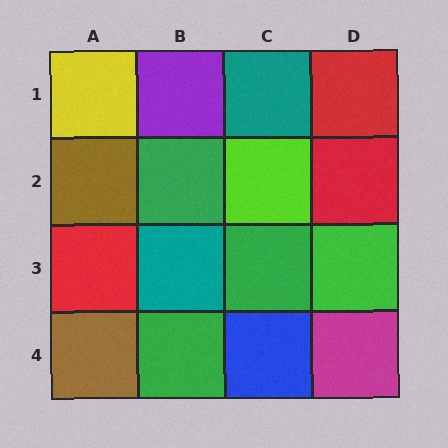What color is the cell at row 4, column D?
Magenta.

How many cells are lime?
1 cell is lime.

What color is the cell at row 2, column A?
Brown.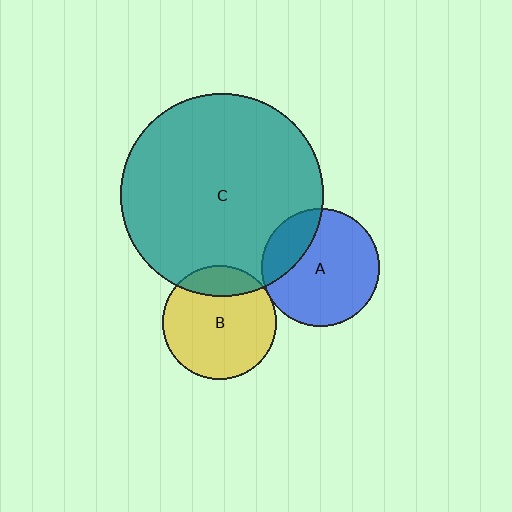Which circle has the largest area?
Circle C (teal).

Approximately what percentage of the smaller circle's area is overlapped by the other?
Approximately 20%.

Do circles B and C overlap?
Yes.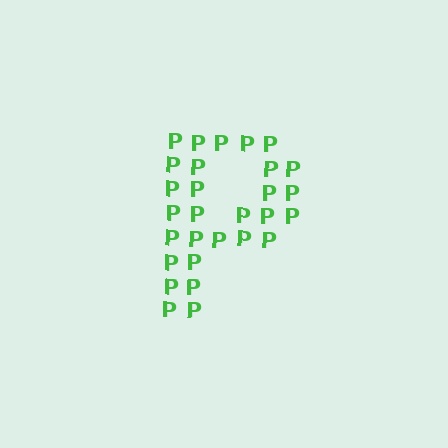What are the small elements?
The small elements are letter P's.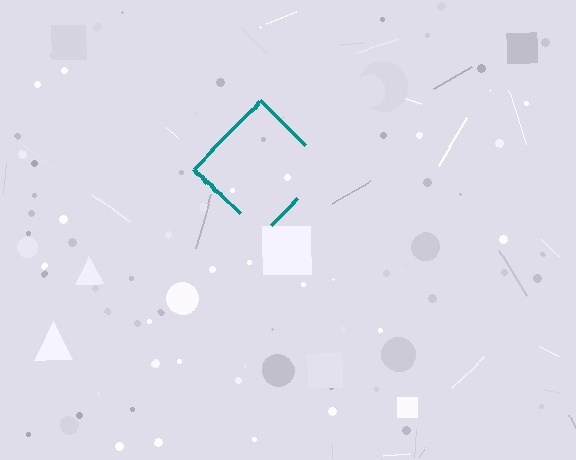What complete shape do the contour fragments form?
The contour fragments form a diamond.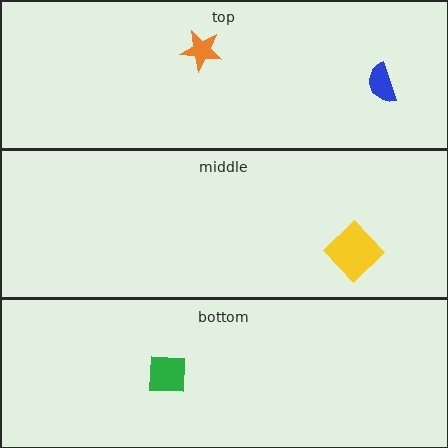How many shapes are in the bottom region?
1.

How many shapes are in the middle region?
1.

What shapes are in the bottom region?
The green square.